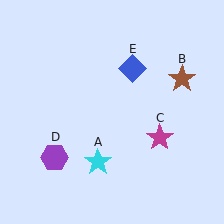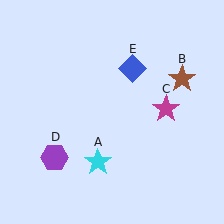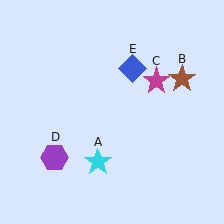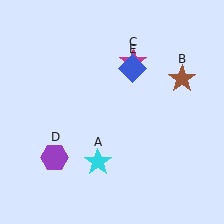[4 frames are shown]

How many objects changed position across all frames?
1 object changed position: magenta star (object C).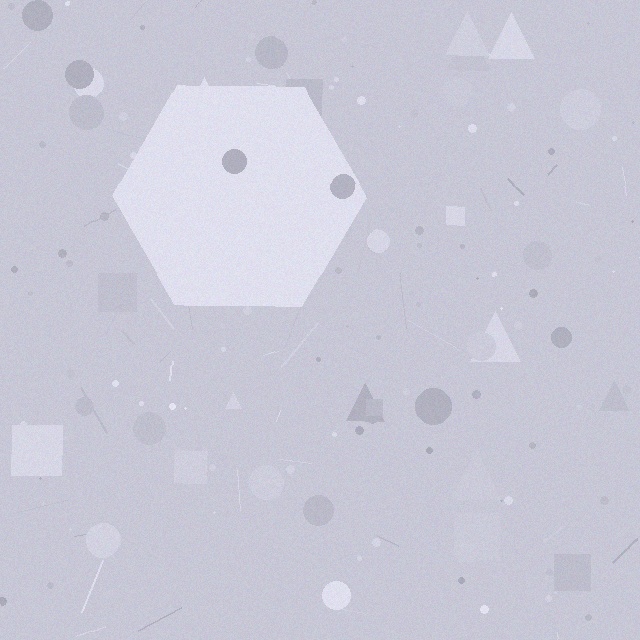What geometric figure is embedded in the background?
A hexagon is embedded in the background.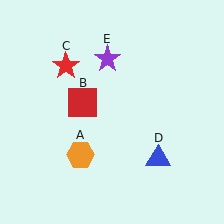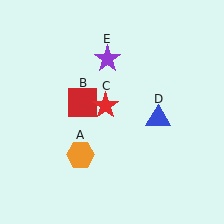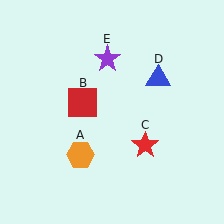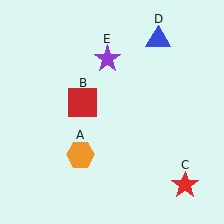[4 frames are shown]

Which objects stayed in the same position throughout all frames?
Orange hexagon (object A) and red square (object B) and purple star (object E) remained stationary.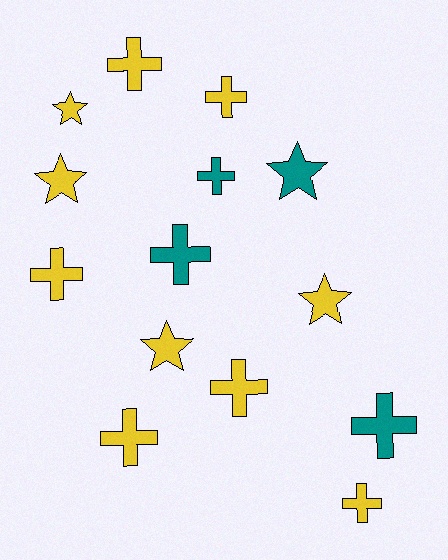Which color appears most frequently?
Yellow, with 10 objects.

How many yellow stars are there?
There are 4 yellow stars.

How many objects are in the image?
There are 14 objects.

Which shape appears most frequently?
Cross, with 9 objects.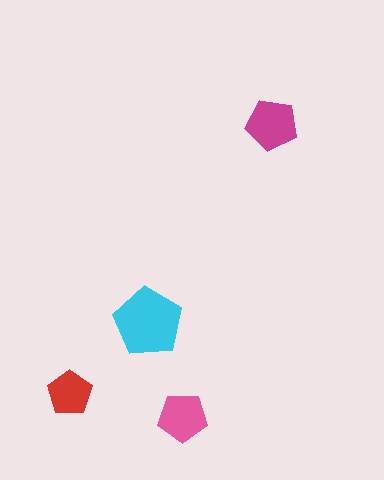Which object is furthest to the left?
The red pentagon is leftmost.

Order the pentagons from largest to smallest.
the cyan one, the magenta one, the pink one, the red one.